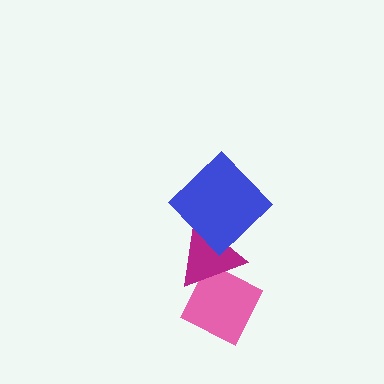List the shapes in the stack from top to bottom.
From top to bottom: the blue diamond, the magenta triangle, the pink diamond.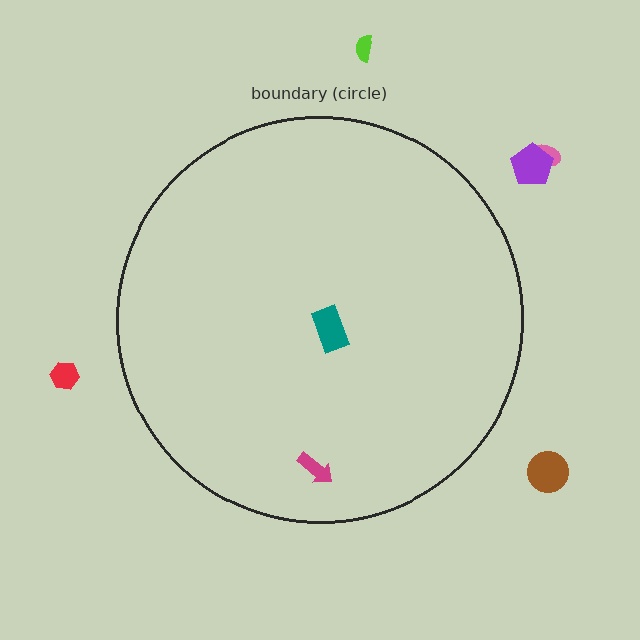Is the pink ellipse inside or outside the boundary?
Outside.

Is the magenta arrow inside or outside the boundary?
Inside.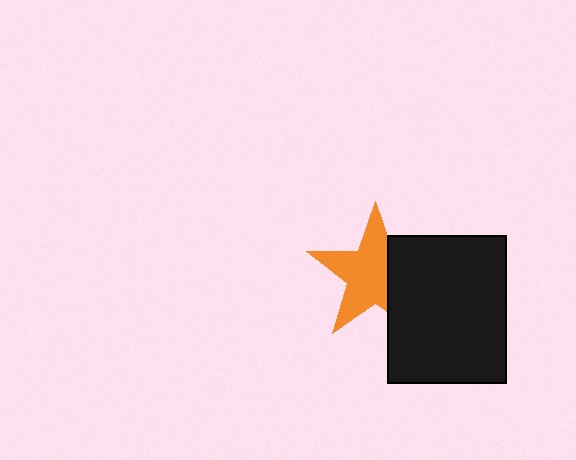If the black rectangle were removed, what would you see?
You would see the complete orange star.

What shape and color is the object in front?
The object in front is a black rectangle.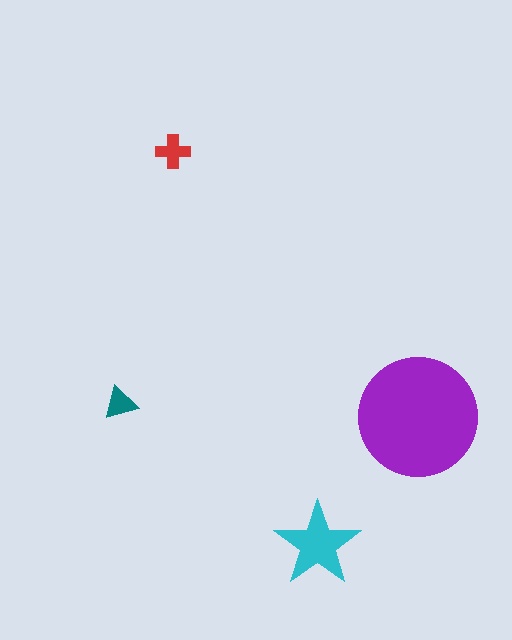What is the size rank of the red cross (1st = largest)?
3rd.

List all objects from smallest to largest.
The teal triangle, the red cross, the cyan star, the purple circle.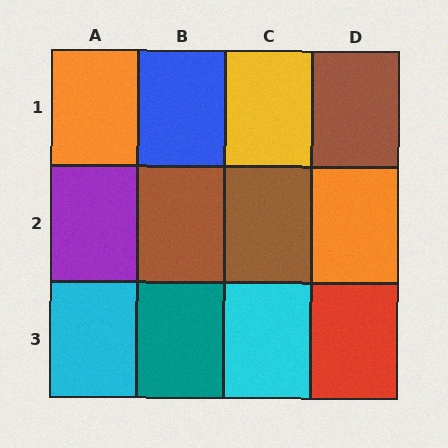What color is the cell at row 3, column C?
Cyan.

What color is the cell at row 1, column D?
Brown.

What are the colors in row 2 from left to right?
Purple, brown, brown, orange.